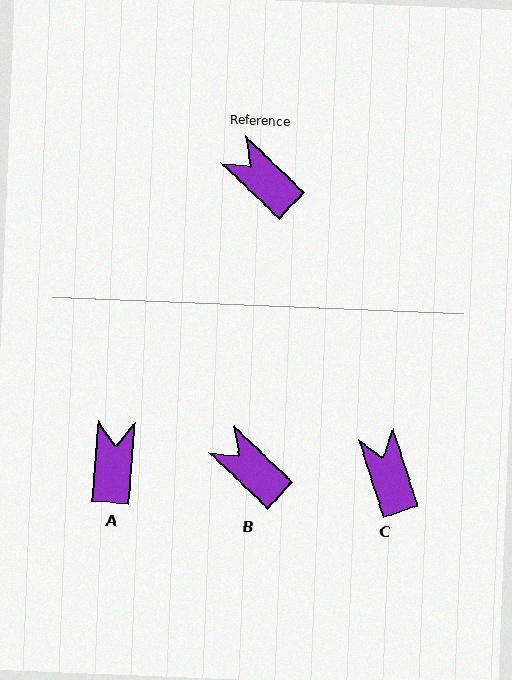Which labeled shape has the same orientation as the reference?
B.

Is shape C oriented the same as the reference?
No, it is off by about 29 degrees.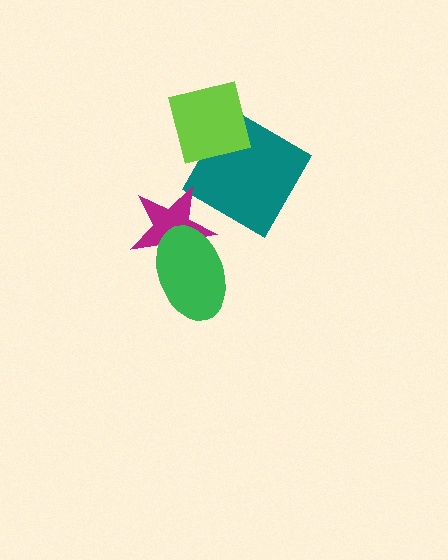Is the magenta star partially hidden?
Yes, it is partially covered by another shape.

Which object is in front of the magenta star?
The green ellipse is in front of the magenta star.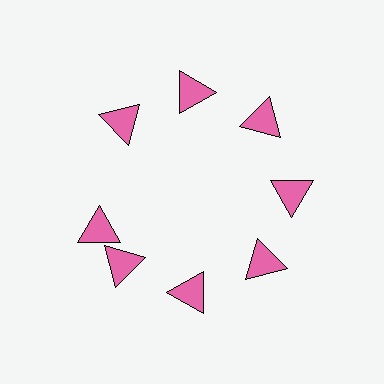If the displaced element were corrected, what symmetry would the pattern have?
It would have 8-fold rotational symmetry — the pattern would map onto itself every 45 degrees.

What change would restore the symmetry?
The symmetry would be restored by rotating it back into even spacing with its neighbors so that all 8 triangles sit at equal angles and equal distance from the center.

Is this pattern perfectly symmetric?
No. The 8 pink triangles are arranged in a ring, but one element near the 9 o'clock position is rotated out of alignment along the ring, breaking the 8-fold rotational symmetry.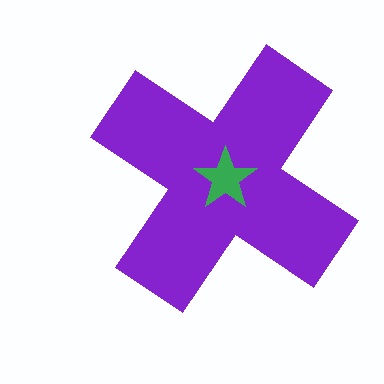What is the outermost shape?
The purple cross.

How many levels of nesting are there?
2.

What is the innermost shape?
The green star.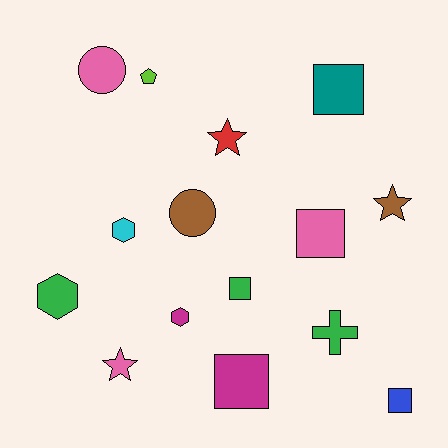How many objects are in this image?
There are 15 objects.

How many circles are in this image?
There are 2 circles.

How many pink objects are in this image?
There are 3 pink objects.